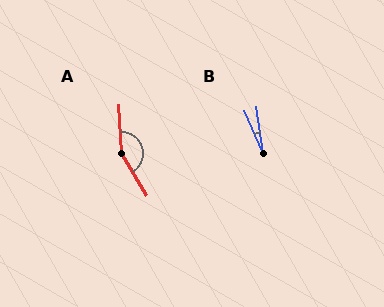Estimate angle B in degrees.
Approximately 15 degrees.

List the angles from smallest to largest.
B (15°), A (151°).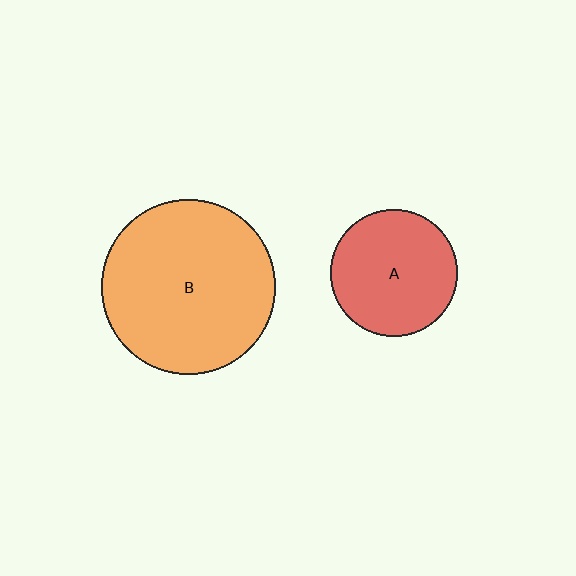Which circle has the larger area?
Circle B (orange).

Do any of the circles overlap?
No, none of the circles overlap.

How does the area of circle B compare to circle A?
Approximately 1.9 times.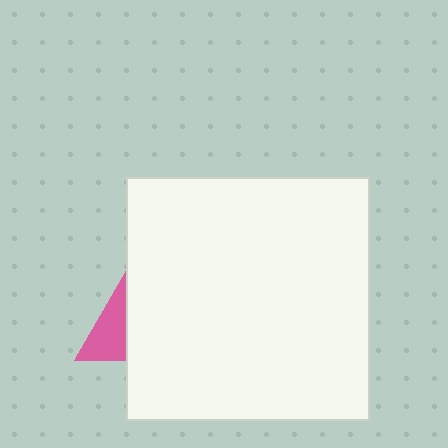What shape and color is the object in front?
The object in front is a white square.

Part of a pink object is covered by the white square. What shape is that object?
It is a triangle.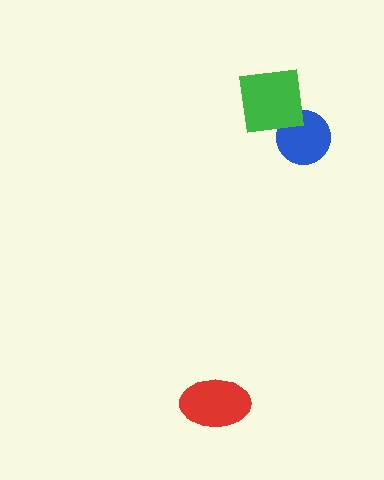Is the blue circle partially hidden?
Yes, it is partially covered by another shape.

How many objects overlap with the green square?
1 object overlaps with the green square.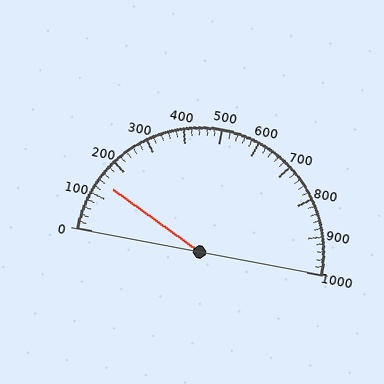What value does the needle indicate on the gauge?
The needle indicates approximately 140.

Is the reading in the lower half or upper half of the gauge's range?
The reading is in the lower half of the range (0 to 1000).